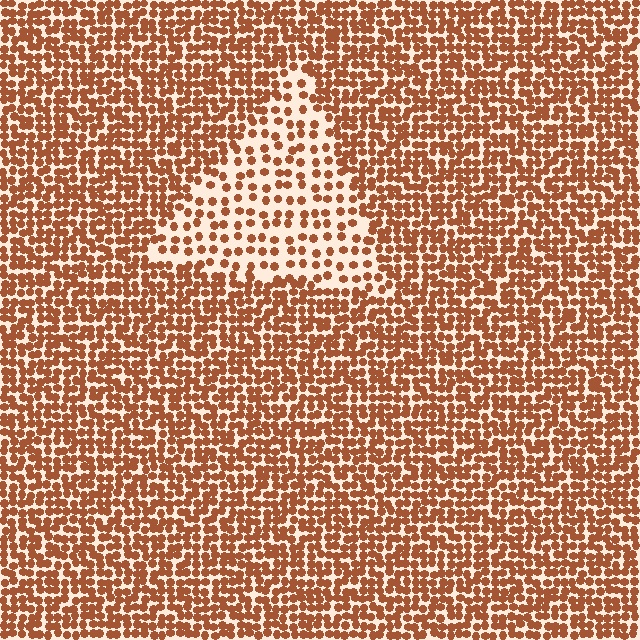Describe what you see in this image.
The image contains small brown elements arranged at two different densities. A triangle-shaped region is visible where the elements are less densely packed than the surrounding area.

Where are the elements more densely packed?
The elements are more densely packed outside the triangle boundary.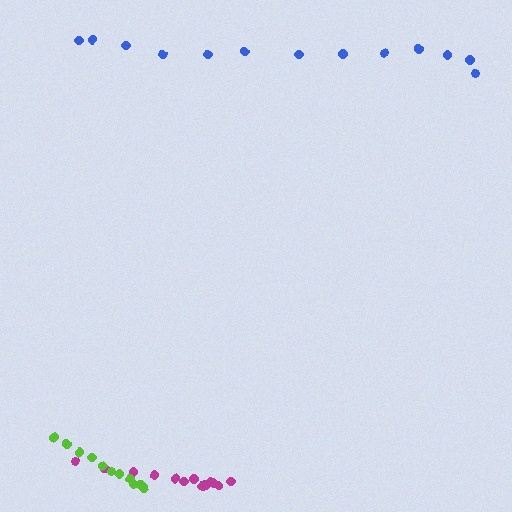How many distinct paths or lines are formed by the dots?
There are 3 distinct paths.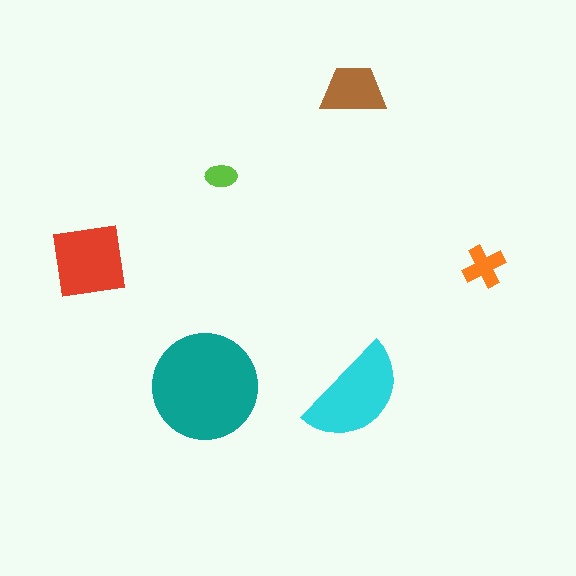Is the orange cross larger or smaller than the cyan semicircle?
Smaller.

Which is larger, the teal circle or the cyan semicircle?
The teal circle.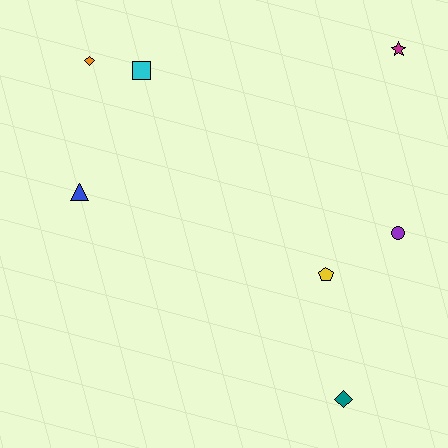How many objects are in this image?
There are 7 objects.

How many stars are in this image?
There is 1 star.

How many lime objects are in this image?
There are no lime objects.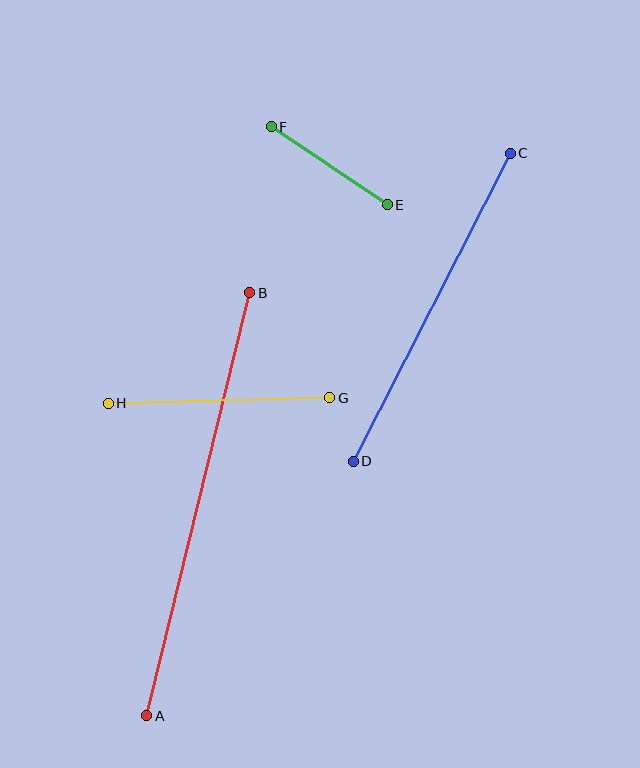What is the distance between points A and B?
The distance is approximately 435 pixels.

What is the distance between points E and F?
The distance is approximately 140 pixels.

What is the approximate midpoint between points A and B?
The midpoint is at approximately (198, 504) pixels.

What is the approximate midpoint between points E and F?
The midpoint is at approximately (329, 166) pixels.